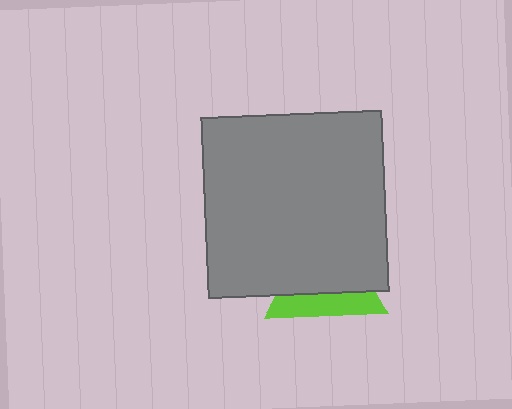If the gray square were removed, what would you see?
You would see the complete lime triangle.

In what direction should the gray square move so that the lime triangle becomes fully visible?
The gray square should move up. That is the shortest direction to clear the overlap and leave the lime triangle fully visible.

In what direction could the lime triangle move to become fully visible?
The lime triangle could move down. That would shift it out from behind the gray square entirely.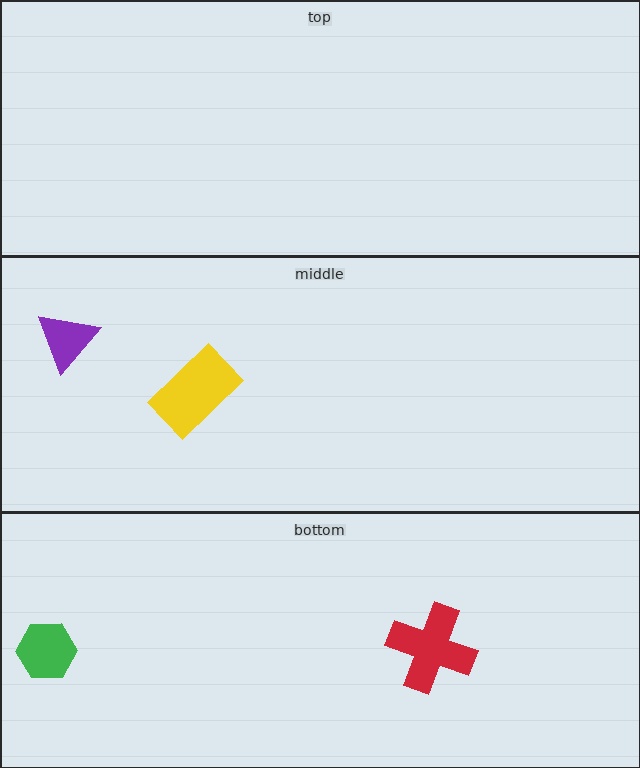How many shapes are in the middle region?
2.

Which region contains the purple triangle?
The middle region.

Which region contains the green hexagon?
The bottom region.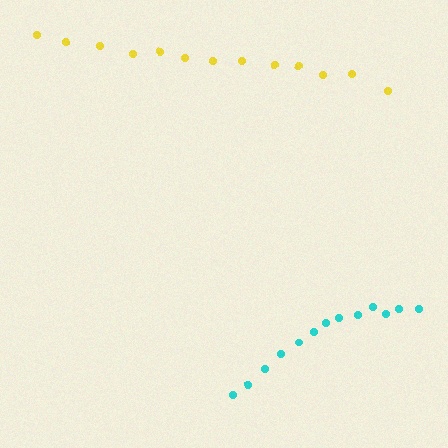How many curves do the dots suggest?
There are 2 distinct paths.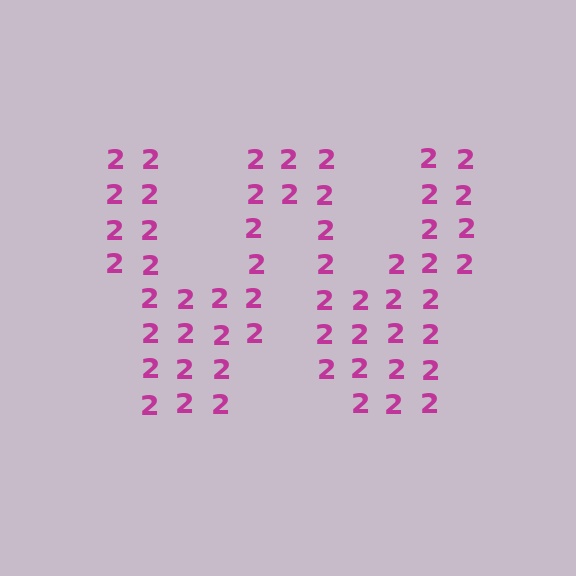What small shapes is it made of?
It is made of small digit 2's.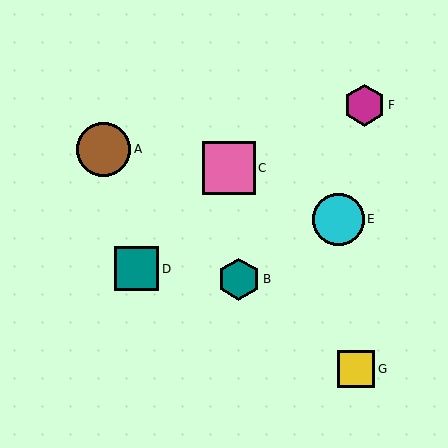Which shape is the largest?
The brown circle (labeled A) is the largest.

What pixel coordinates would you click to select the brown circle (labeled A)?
Click at (103, 149) to select the brown circle A.